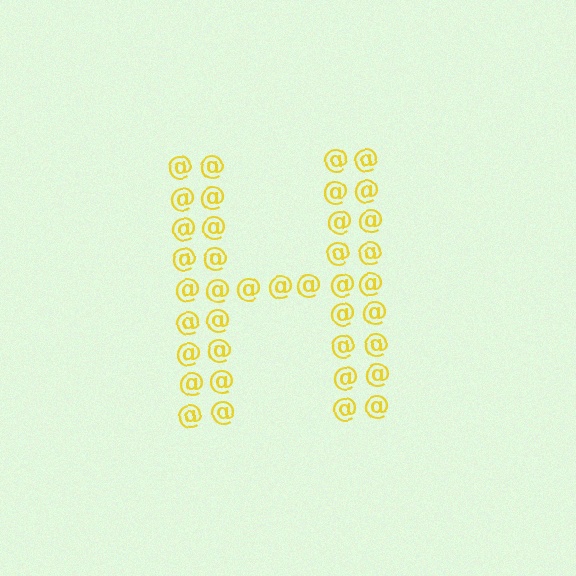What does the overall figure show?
The overall figure shows the letter H.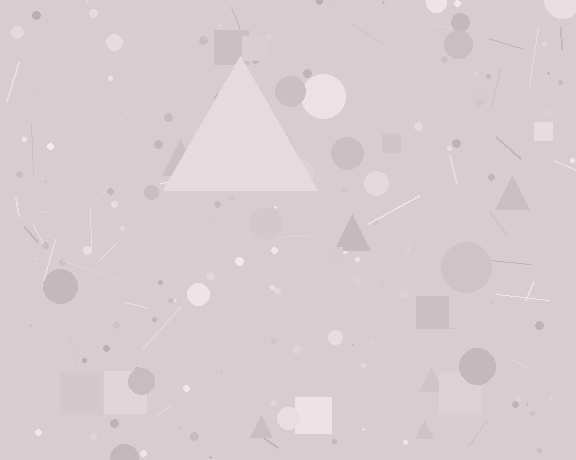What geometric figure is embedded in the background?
A triangle is embedded in the background.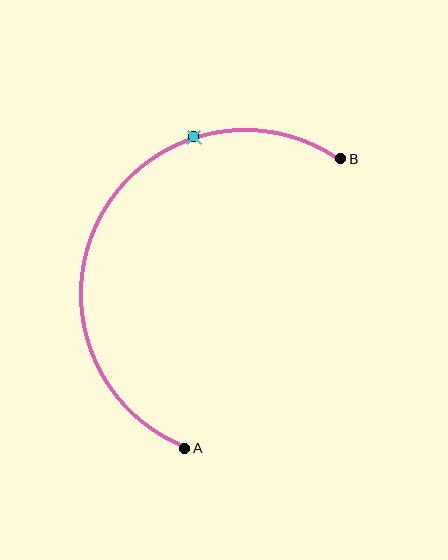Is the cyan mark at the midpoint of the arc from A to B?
No. The cyan mark lies on the arc but is closer to endpoint B. The arc midpoint would be at the point on the curve equidistant along the arc from both A and B.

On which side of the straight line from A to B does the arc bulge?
The arc bulges to the left of the straight line connecting A and B.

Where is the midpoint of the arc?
The arc midpoint is the point on the curve farthest from the straight line joining A and B. It sits to the left of that line.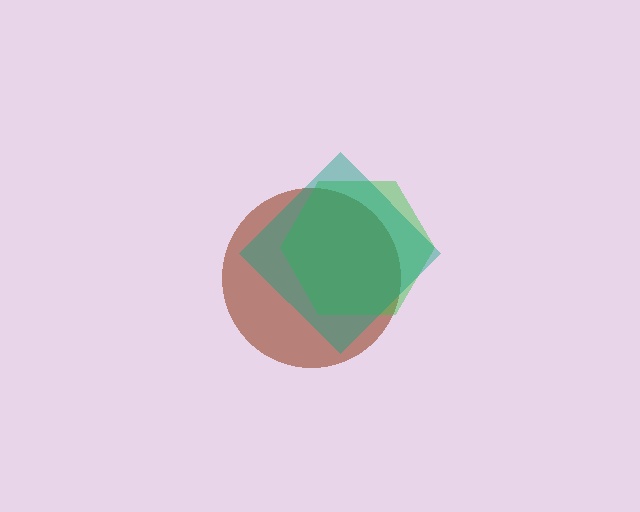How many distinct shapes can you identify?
There are 3 distinct shapes: a brown circle, a green hexagon, a teal diamond.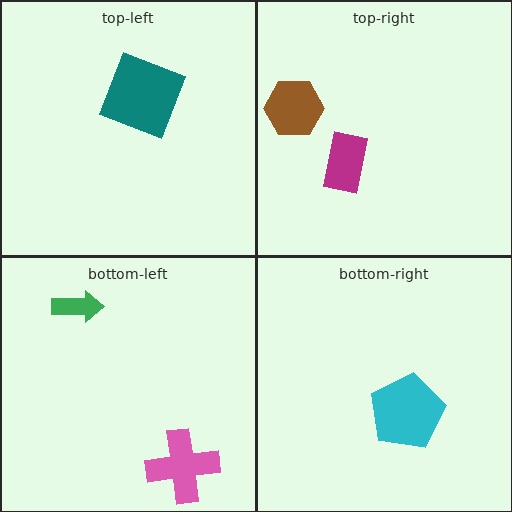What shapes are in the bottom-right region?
The cyan pentagon.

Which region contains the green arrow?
The bottom-left region.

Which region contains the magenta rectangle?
The top-right region.